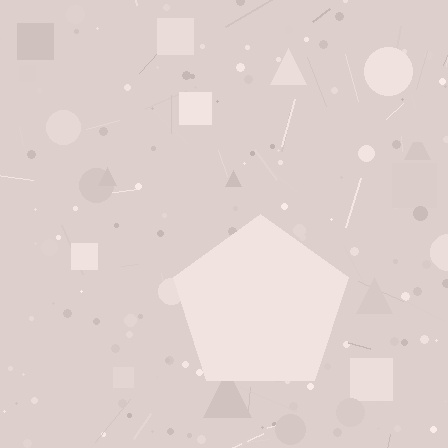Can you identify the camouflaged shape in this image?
The camouflaged shape is a pentagon.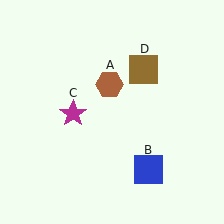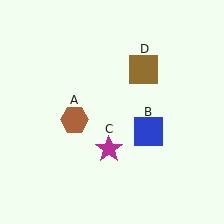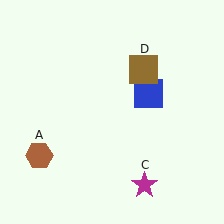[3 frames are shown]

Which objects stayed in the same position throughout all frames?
Brown square (object D) remained stationary.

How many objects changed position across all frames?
3 objects changed position: brown hexagon (object A), blue square (object B), magenta star (object C).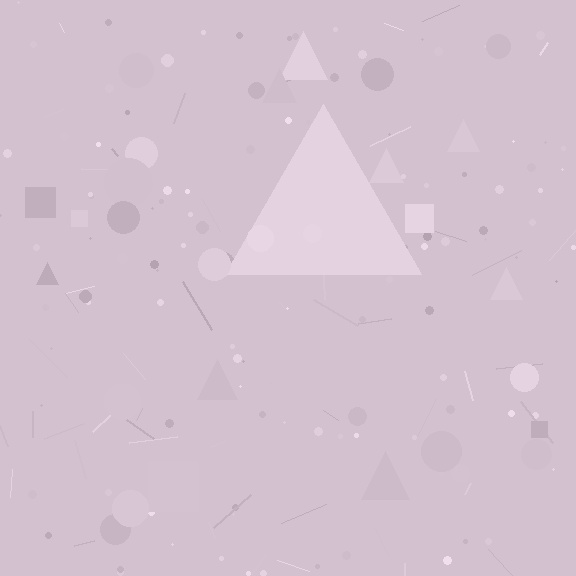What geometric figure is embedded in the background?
A triangle is embedded in the background.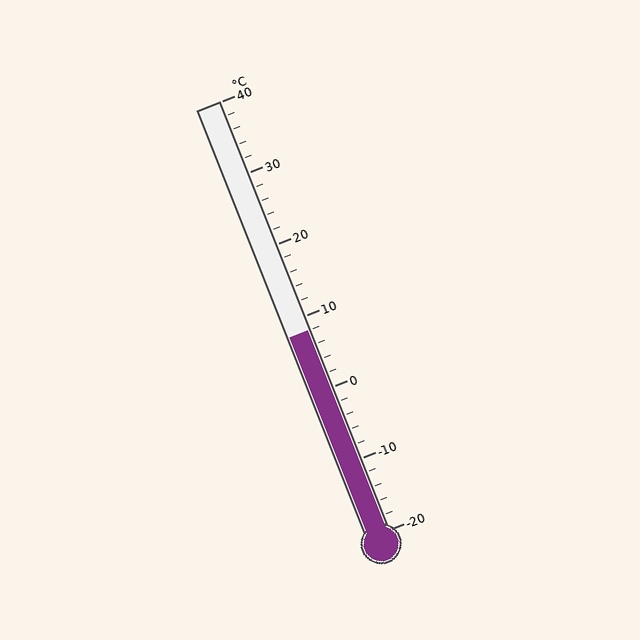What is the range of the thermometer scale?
The thermometer scale ranges from -20°C to 40°C.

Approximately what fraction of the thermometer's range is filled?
The thermometer is filled to approximately 45% of its range.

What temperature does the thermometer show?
The thermometer shows approximately 8°C.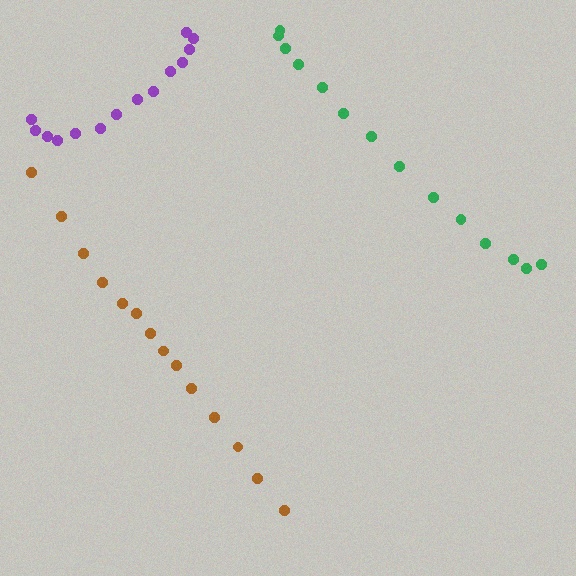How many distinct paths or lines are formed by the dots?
There are 3 distinct paths.